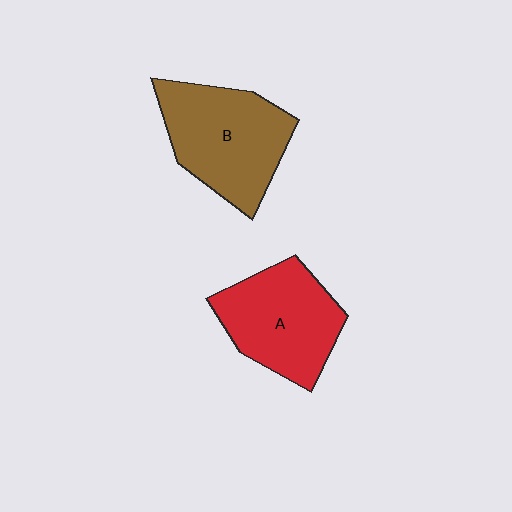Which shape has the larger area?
Shape B (brown).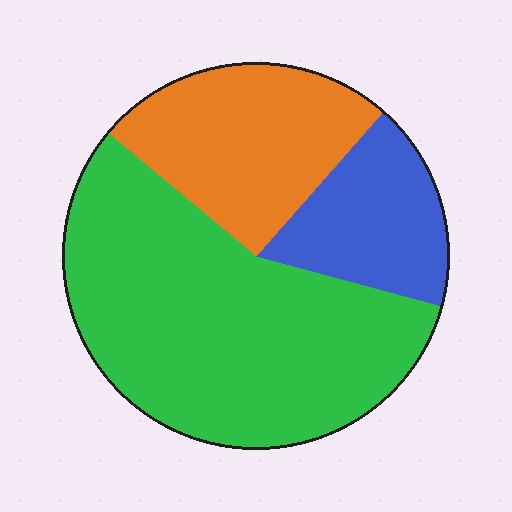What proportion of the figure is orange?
Orange covers roughly 25% of the figure.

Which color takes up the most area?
Green, at roughly 55%.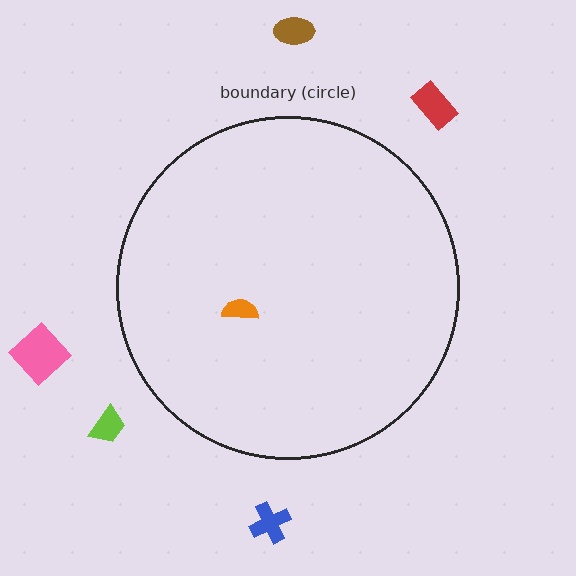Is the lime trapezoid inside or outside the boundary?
Outside.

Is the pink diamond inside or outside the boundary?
Outside.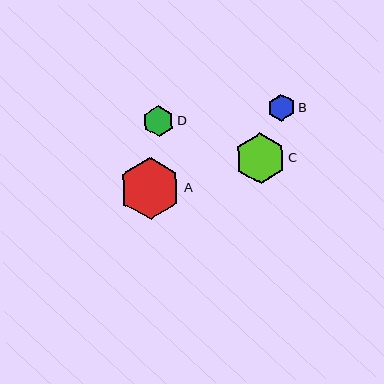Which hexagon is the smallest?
Hexagon B is the smallest with a size of approximately 28 pixels.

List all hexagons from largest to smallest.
From largest to smallest: A, C, D, B.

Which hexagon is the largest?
Hexagon A is the largest with a size of approximately 62 pixels.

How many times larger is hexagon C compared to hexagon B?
Hexagon C is approximately 1.8 times the size of hexagon B.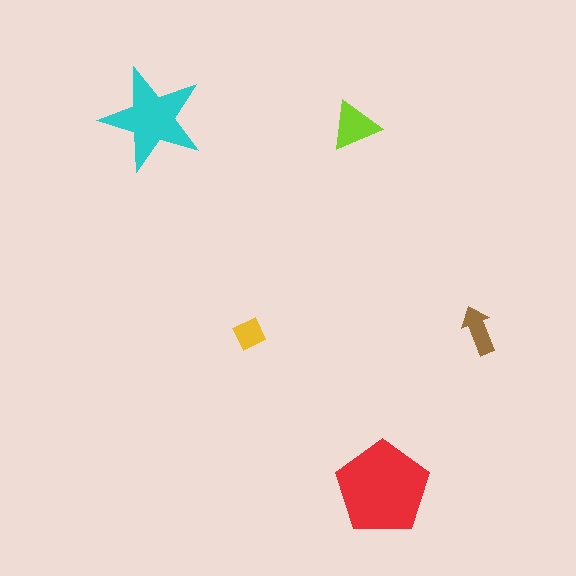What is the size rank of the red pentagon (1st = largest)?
1st.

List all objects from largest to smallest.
The red pentagon, the cyan star, the lime triangle, the brown arrow, the yellow diamond.